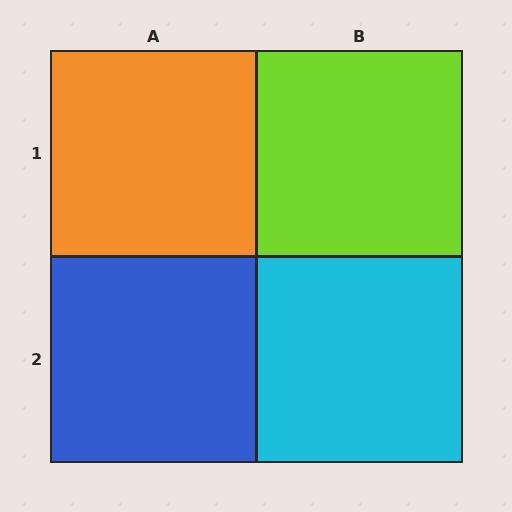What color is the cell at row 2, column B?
Cyan.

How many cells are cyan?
1 cell is cyan.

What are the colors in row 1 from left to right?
Orange, lime.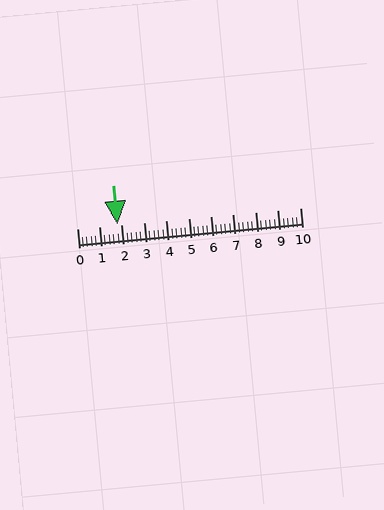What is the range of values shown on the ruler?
The ruler shows values from 0 to 10.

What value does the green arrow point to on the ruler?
The green arrow points to approximately 1.8.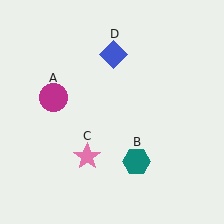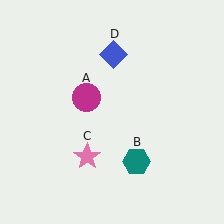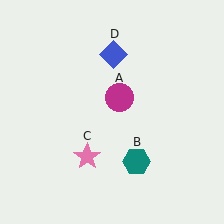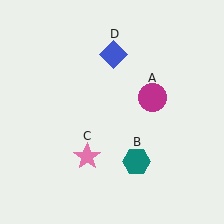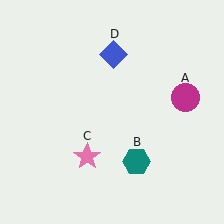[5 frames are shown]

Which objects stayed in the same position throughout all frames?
Teal hexagon (object B) and pink star (object C) and blue diamond (object D) remained stationary.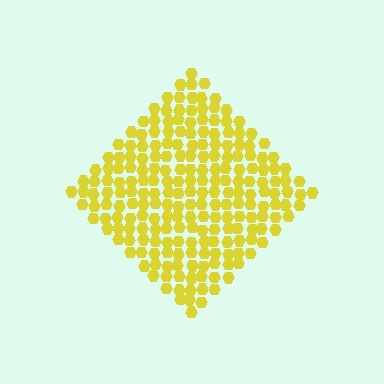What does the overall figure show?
The overall figure shows a diamond.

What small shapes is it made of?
It is made of small hexagons.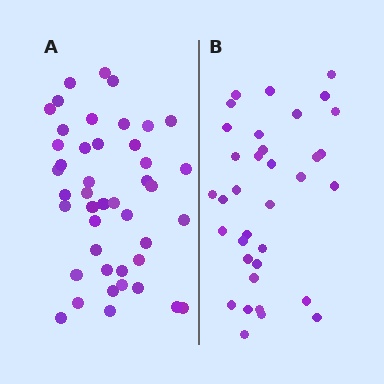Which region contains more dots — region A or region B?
Region A (the left region) has more dots.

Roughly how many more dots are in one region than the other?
Region A has roughly 8 or so more dots than region B.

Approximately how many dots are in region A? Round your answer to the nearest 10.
About 40 dots. (The exact count is 44, which rounds to 40.)